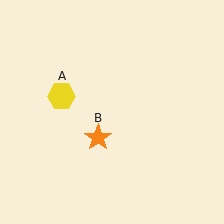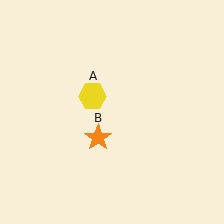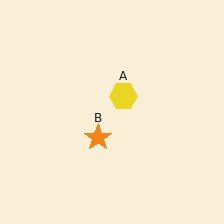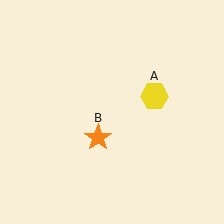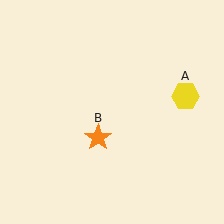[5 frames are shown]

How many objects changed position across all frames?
1 object changed position: yellow hexagon (object A).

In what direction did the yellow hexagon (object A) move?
The yellow hexagon (object A) moved right.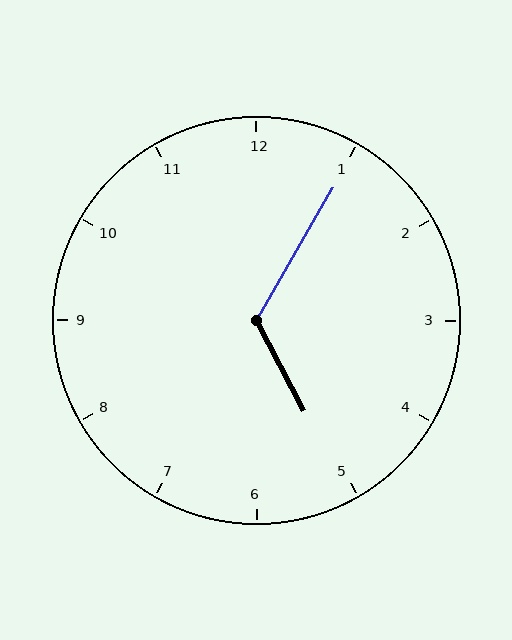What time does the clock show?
5:05.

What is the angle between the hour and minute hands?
Approximately 122 degrees.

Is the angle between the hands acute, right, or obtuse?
It is obtuse.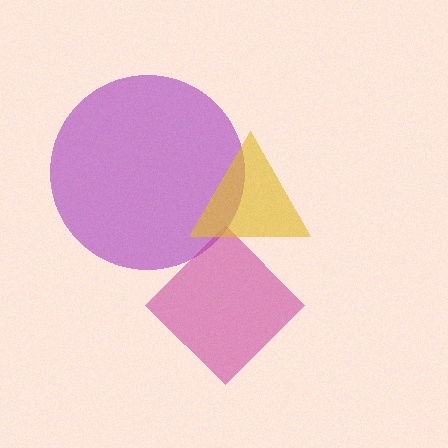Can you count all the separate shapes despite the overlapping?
Yes, there are 3 separate shapes.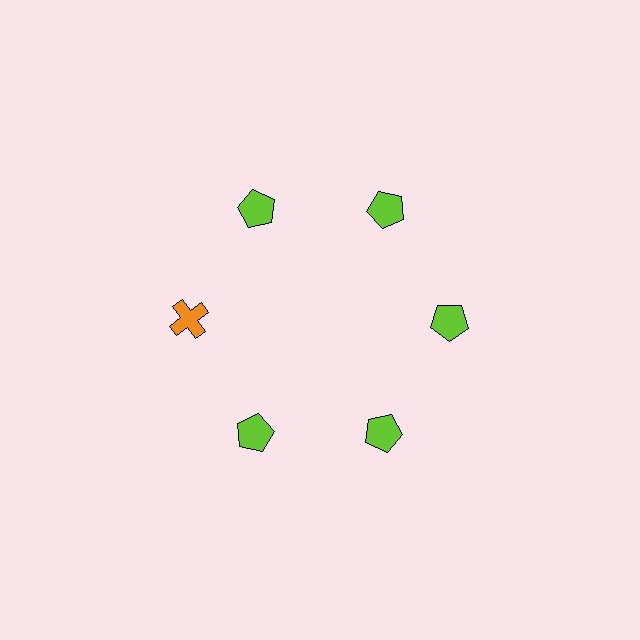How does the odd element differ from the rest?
It differs in both color (orange instead of lime) and shape (cross instead of pentagon).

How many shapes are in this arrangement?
There are 6 shapes arranged in a ring pattern.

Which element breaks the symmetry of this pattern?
The orange cross at roughly the 9 o'clock position breaks the symmetry. All other shapes are lime pentagons.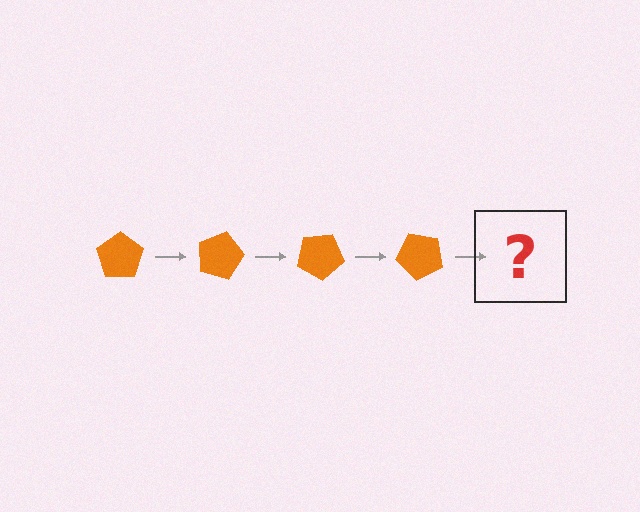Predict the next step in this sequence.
The next step is an orange pentagon rotated 60 degrees.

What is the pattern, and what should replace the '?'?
The pattern is that the pentagon rotates 15 degrees each step. The '?' should be an orange pentagon rotated 60 degrees.